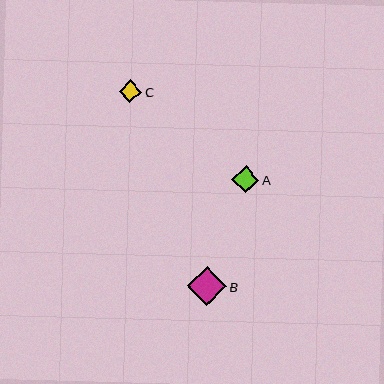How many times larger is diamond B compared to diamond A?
Diamond B is approximately 1.4 times the size of diamond A.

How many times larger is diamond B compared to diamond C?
Diamond B is approximately 1.7 times the size of diamond C.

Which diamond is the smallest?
Diamond C is the smallest with a size of approximately 23 pixels.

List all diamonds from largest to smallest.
From largest to smallest: B, A, C.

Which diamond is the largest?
Diamond B is the largest with a size of approximately 39 pixels.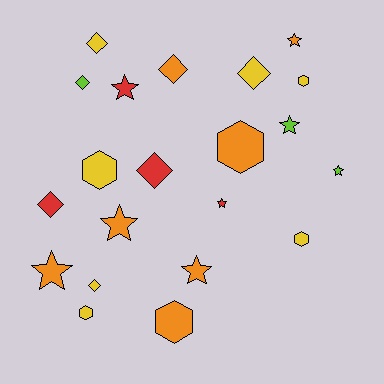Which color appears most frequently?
Orange, with 7 objects.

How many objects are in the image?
There are 21 objects.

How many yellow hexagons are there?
There are 4 yellow hexagons.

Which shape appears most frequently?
Star, with 8 objects.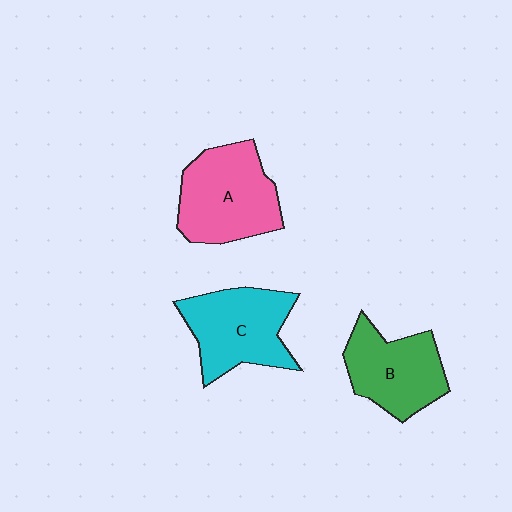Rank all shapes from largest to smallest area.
From largest to smallest: A (pink), C (cyan), B (green).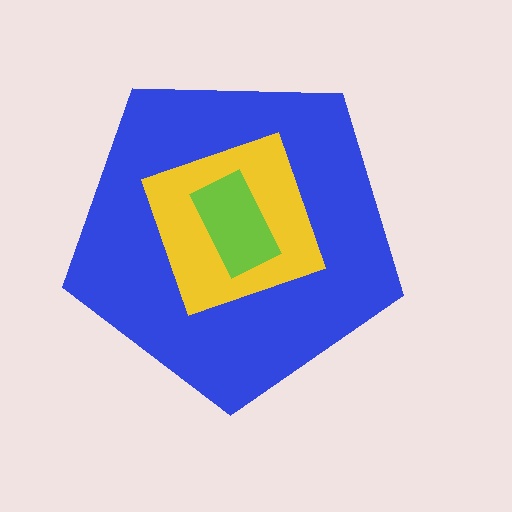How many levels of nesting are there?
3.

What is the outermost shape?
The blue pentagon.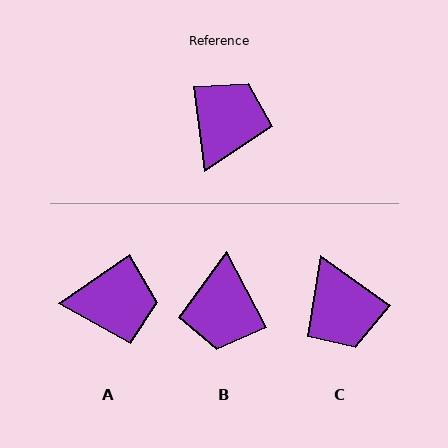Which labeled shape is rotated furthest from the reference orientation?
B, about 160 degrees away.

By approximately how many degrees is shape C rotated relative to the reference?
Approximately 133 degrees clockwise.